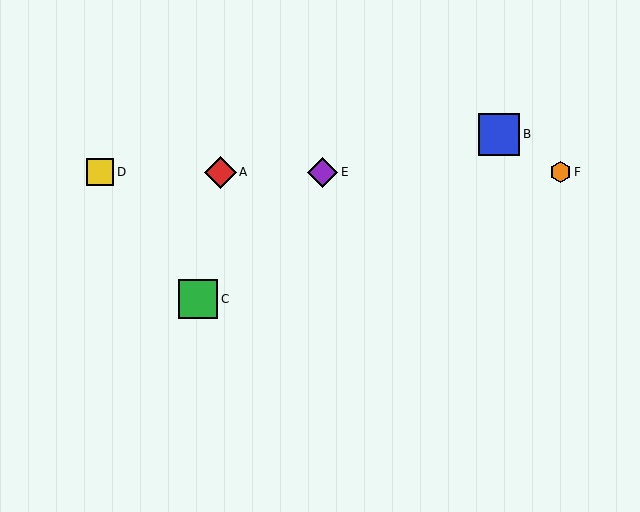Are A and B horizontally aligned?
No, A is at y≈172 and B is at y≈134.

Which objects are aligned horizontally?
Objects A, D, E, F are aligned horizontally.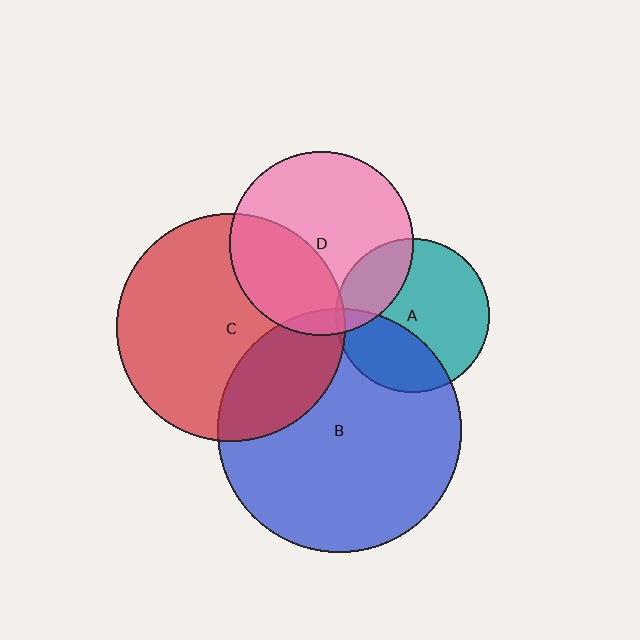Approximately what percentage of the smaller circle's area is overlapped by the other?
Approximately 5%.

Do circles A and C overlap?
Yes.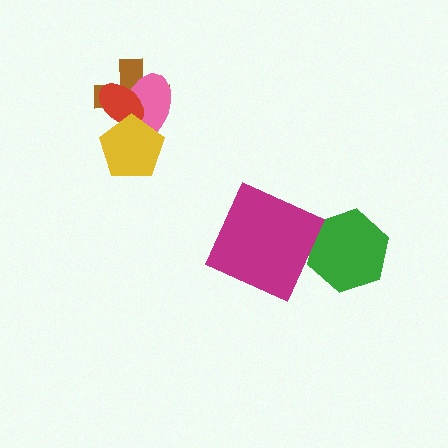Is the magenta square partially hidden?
No, no other shape covers it.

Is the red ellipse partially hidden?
Yes, it is partially covered by another shape.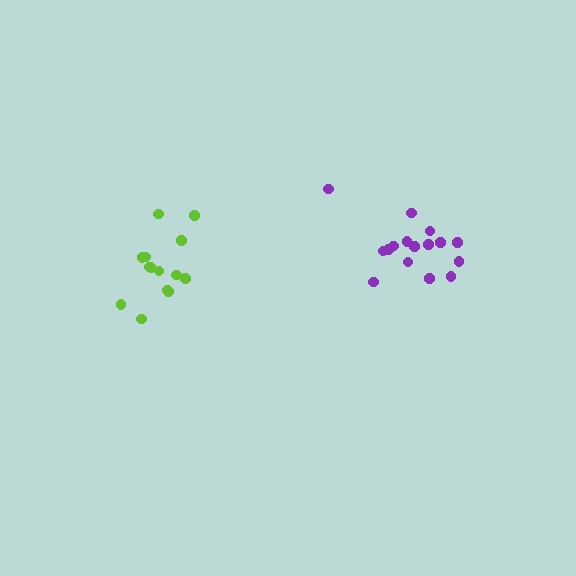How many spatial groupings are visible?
There are 2 spatial groupings.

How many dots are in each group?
Group 1: 16 dots, Group 2: 14 dots (30 total).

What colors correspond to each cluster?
The clusters are colored: purple, lime.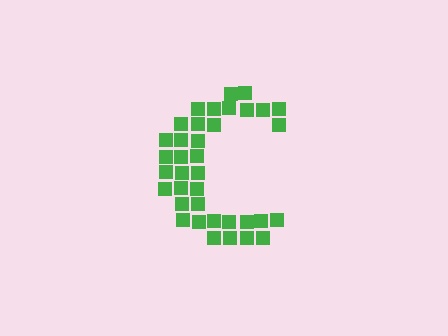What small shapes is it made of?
It is made of small squares.